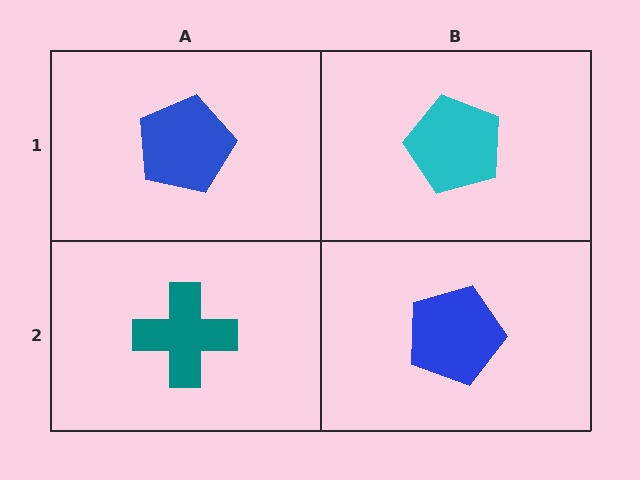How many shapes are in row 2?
2 shapes.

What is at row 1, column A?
A blue pentagon.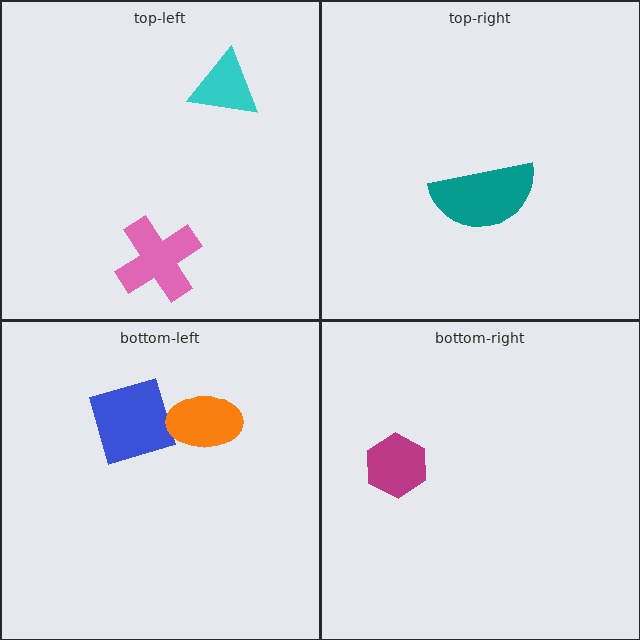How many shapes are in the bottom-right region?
1.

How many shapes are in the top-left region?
2.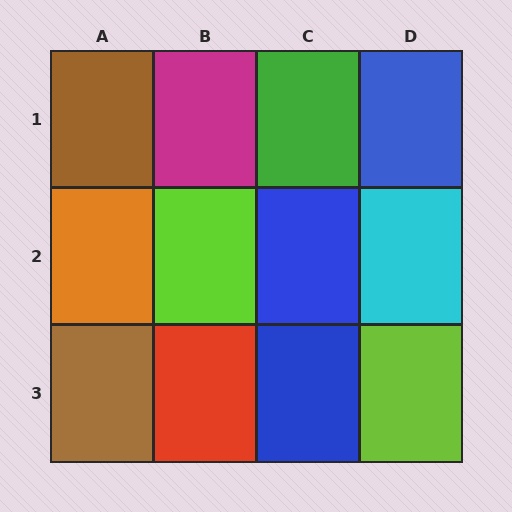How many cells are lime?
2 cells are lime.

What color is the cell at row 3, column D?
Lime.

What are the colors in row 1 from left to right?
Brown, magenta, green, blue.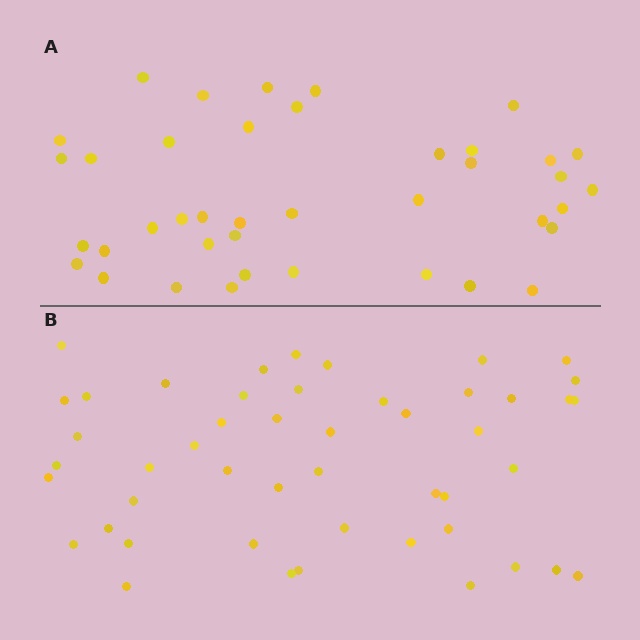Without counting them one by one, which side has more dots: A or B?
Region B (the bottom region) has more dots.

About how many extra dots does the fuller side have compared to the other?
Region B has roughly 8 or so more dots than region A.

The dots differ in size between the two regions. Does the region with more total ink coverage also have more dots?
No. Region A has more total ink coverage because its dots are larger, but region B actually contains more individual dots. Total area can be misleading — the number of items is what matters here.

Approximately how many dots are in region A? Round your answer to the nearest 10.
About 40 dots.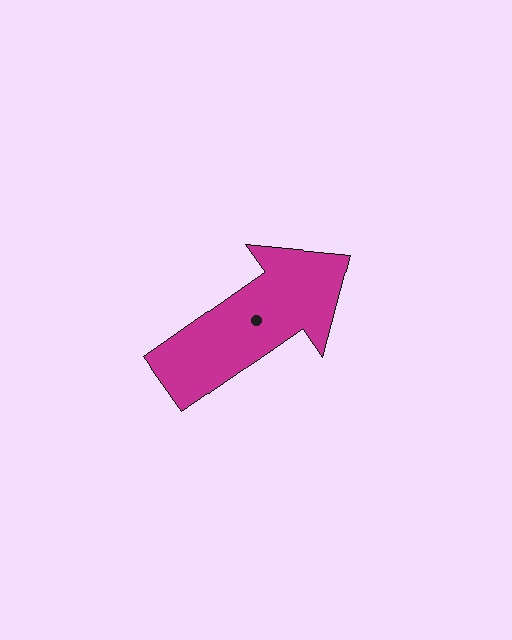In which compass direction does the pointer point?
Northeast.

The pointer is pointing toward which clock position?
Roughly 2 o'clock.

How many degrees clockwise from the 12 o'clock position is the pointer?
Approximately 55 degrees.